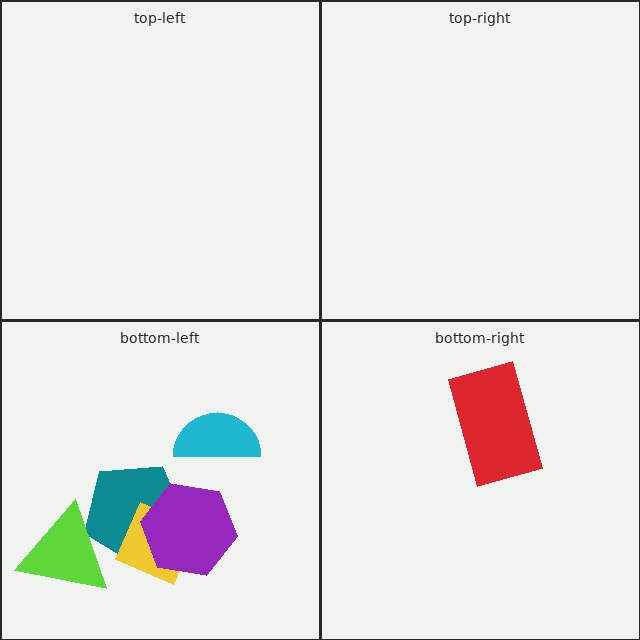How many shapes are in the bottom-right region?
1.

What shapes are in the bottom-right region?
The red rectangle.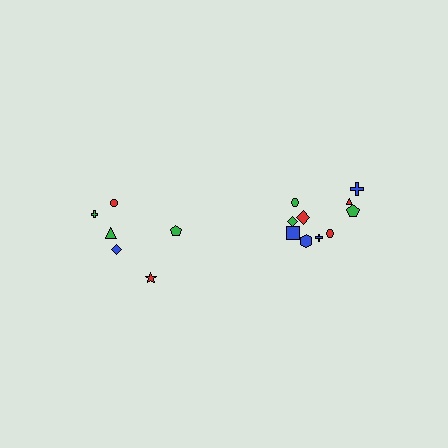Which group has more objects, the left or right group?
The right group.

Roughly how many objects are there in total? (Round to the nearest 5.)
Roughly 15 objects in total.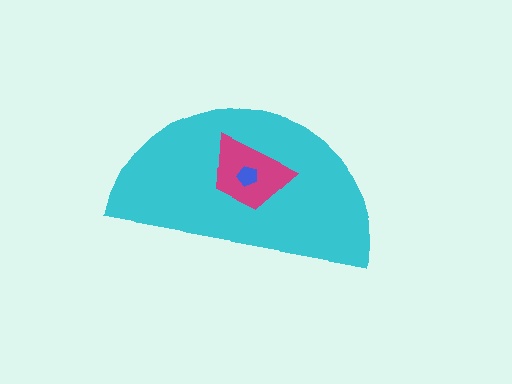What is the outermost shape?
The cyan semicircle.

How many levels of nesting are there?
3.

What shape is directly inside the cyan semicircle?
The magenta trapezoid.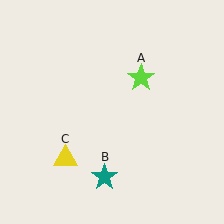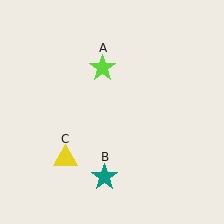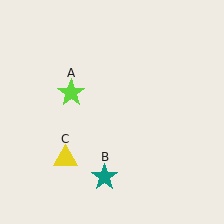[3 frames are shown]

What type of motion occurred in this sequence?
The lime star (object A) rotated counterclockwise around the center of the scene.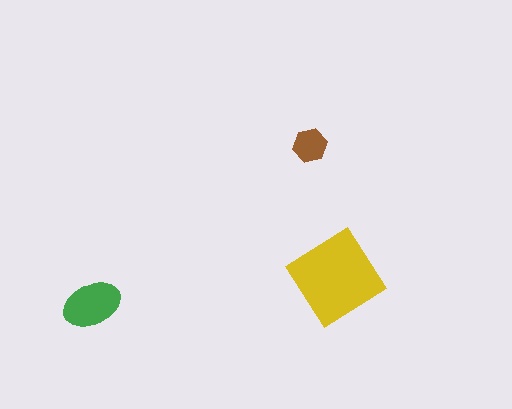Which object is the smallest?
The brown hexagon.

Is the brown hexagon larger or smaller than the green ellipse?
Smaller.